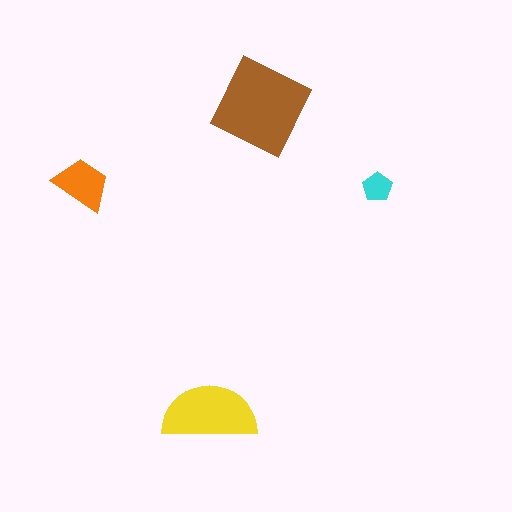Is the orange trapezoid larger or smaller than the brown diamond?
Smaller.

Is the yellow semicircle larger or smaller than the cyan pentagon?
Larger.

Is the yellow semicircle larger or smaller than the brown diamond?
Smaller.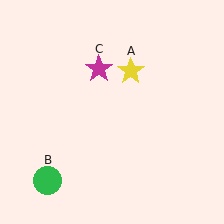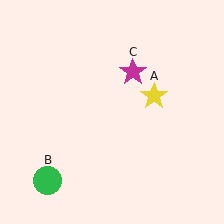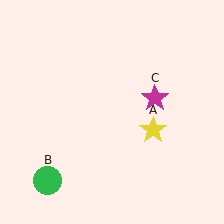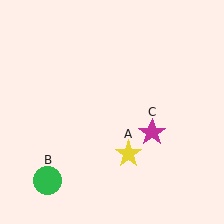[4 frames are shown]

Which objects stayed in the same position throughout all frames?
Green circle (object B) remained stationary.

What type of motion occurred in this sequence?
The yellow star (object A), magenta star (object C) rotated clockwise around the center of the scene.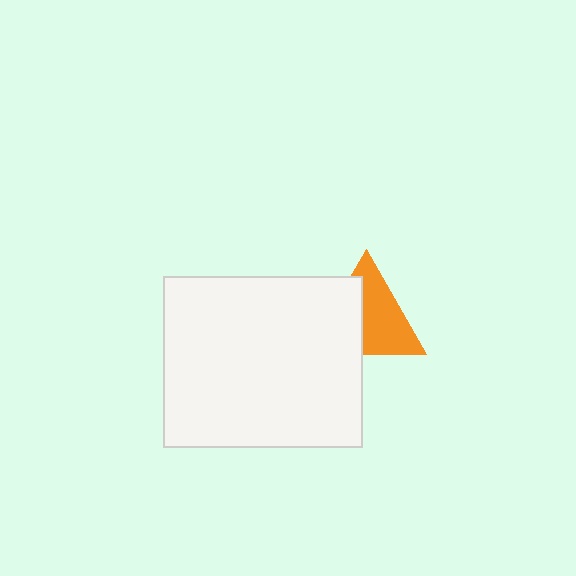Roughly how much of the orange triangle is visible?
About half of it is visible (roughly 56%).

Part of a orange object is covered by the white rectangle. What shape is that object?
It is a triangle.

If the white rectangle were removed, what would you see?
You would see the complete orange triangle.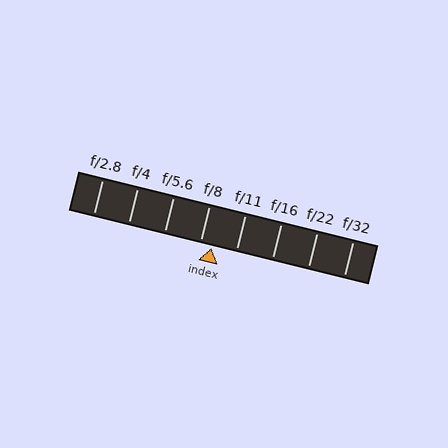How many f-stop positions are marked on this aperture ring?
There are 8 f-stop positions marked.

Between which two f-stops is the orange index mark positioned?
The index mark is between f/8 and f/11.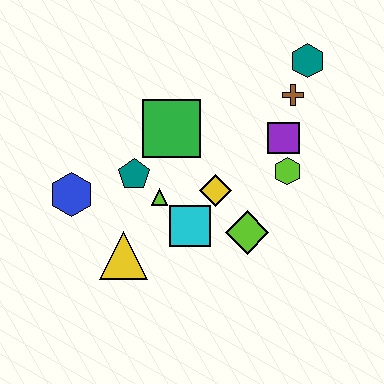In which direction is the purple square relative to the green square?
The purple square is to the right of the green square.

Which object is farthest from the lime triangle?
The teal hexagon is farthest from the lime triangle.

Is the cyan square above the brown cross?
No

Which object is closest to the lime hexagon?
The purple square is closest to the lime hexagon.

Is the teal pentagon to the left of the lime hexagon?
Yes